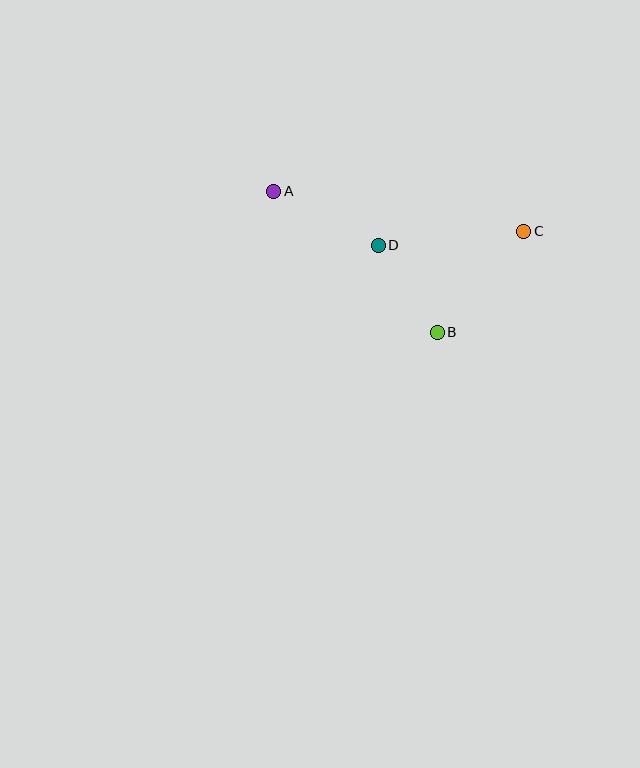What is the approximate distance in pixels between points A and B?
The distance between A and B is approximately 216 pixels.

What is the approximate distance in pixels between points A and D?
The distance between A and D is approximately 118 pixels.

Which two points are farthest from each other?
Points A and C are farthest from each other.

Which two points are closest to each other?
Points B and D are closest to each other.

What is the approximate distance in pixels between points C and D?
The distance between C and D is approximately 146 pixels.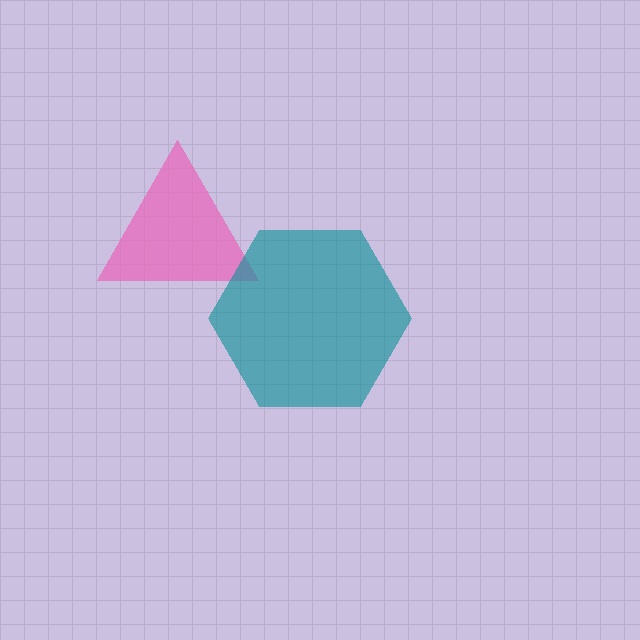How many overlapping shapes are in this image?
There are 2 overlapping shapes in the image.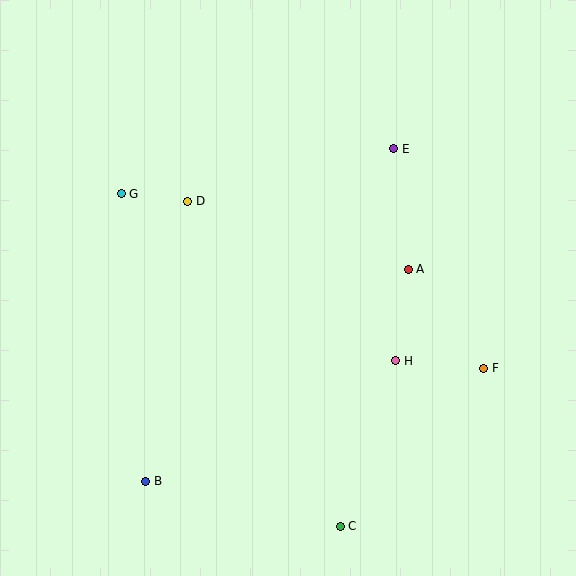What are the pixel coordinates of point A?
Point A is at (408, 269).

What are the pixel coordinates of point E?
Point E is at (394, 149).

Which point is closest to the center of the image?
Point A at (408, 269) is closest to the center.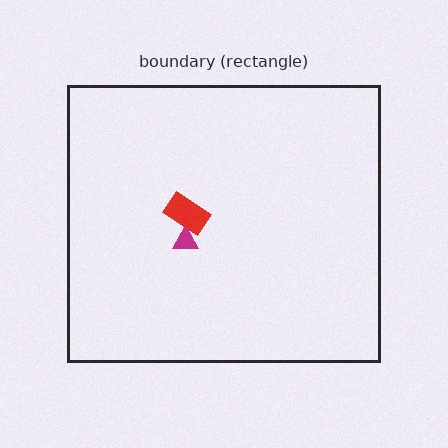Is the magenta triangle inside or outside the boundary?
Inside.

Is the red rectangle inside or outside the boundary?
Inside.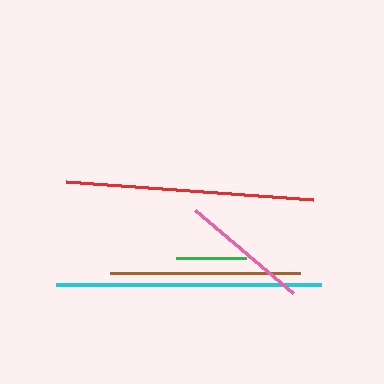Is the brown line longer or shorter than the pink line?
The brown line is longer than the pink line.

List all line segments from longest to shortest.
From longest to shortest: cyan, red, brown, pink, green.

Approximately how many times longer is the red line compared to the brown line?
The red line is approximately 1.3 times the length of the brown line.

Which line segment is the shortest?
The green line is the shortest at approximately 69 pixels.